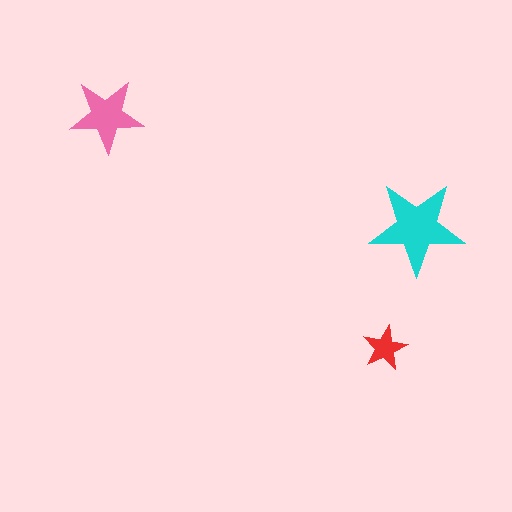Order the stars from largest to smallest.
the cyan one, the pink one, the red one.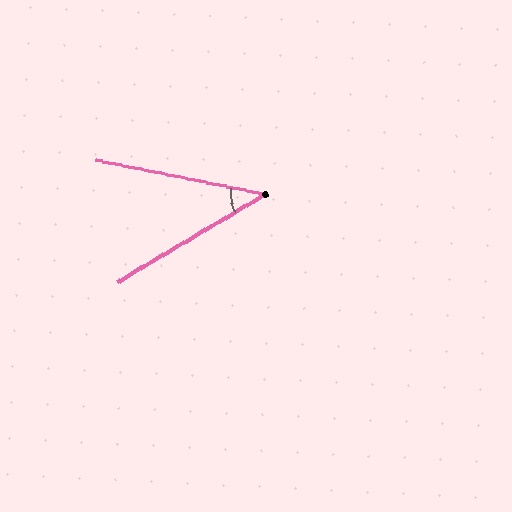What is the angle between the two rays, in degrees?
Approximately 42 degrees.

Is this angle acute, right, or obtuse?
It is acute.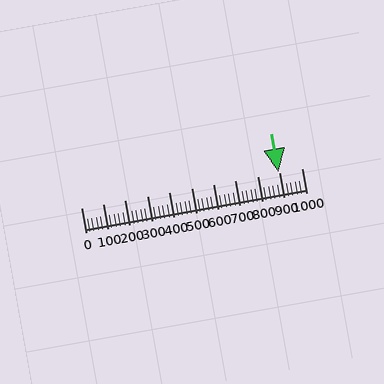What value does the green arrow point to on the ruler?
The green arrow points to approximately 896.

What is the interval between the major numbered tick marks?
The major tick marks are spaced 100 units apart.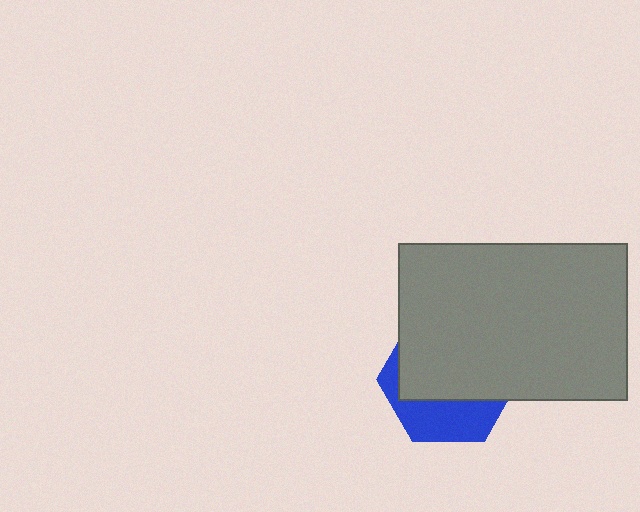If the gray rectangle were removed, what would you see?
You would see the complete blue hexagon.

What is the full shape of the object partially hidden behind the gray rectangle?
The partially hidden object is a blue hexagon.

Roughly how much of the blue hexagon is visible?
A small part of it is visible (roughly 34%).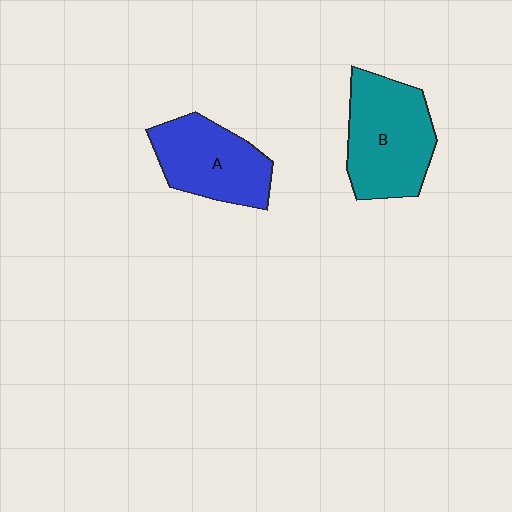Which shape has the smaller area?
Shape A (blue).